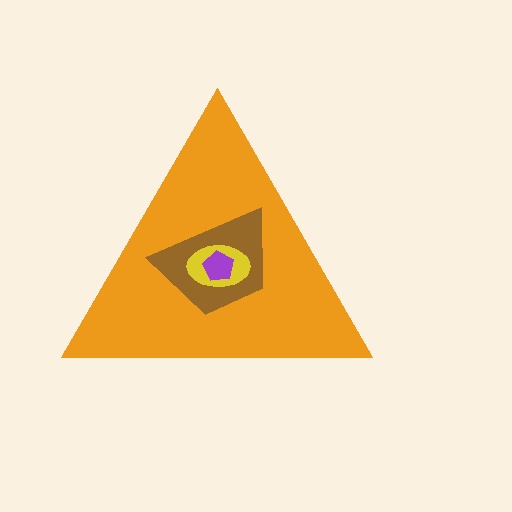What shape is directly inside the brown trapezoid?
The yellow ellipse.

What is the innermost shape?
The purple pentagon.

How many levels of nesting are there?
4.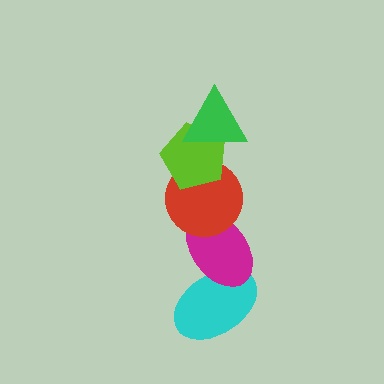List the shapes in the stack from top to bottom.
From top to bottom: the green triangle, the lime pentagon, the red circle, the magenta ellipse, the cyan ellipse.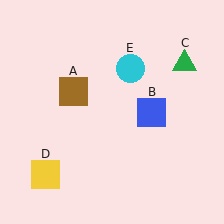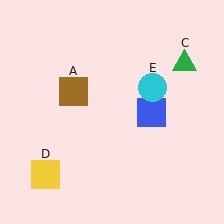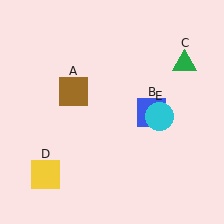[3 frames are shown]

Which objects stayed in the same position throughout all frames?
Brown square (object A) and blue square (object B) and green triangle (object C) and yellow square (object D) remained stationary.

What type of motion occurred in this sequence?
The cyan circle (object E) rotated clockwise around the center of the scene.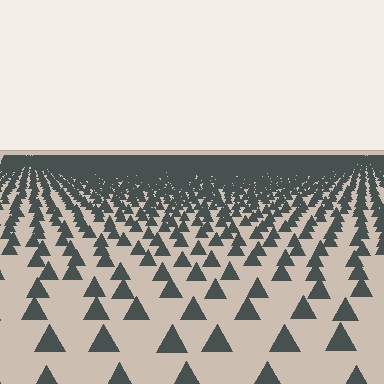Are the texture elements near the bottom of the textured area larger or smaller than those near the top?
Larger. Near the bottom, elements are closer to the viewer and appear at a bigger on-screen size.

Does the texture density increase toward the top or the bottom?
Density increases toward the top.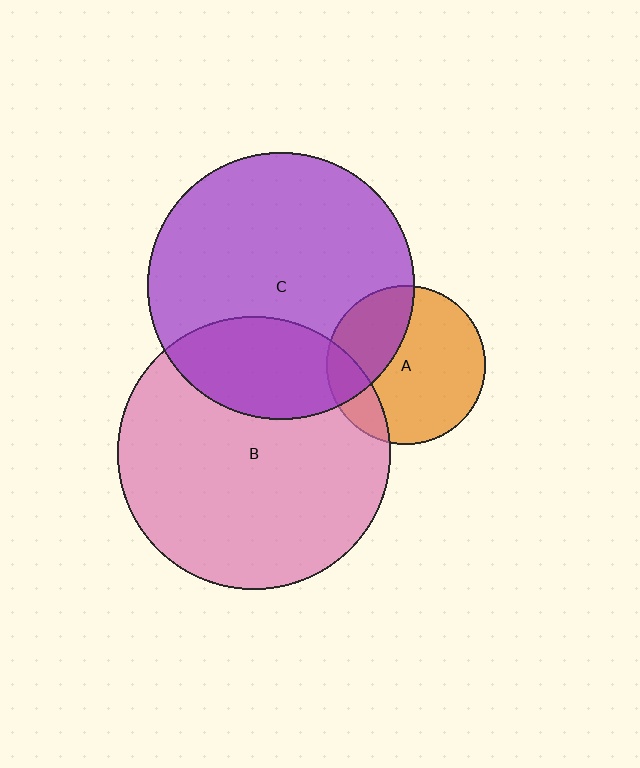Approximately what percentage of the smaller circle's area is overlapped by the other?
Approximately 30%.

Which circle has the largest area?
Circle B (pink).